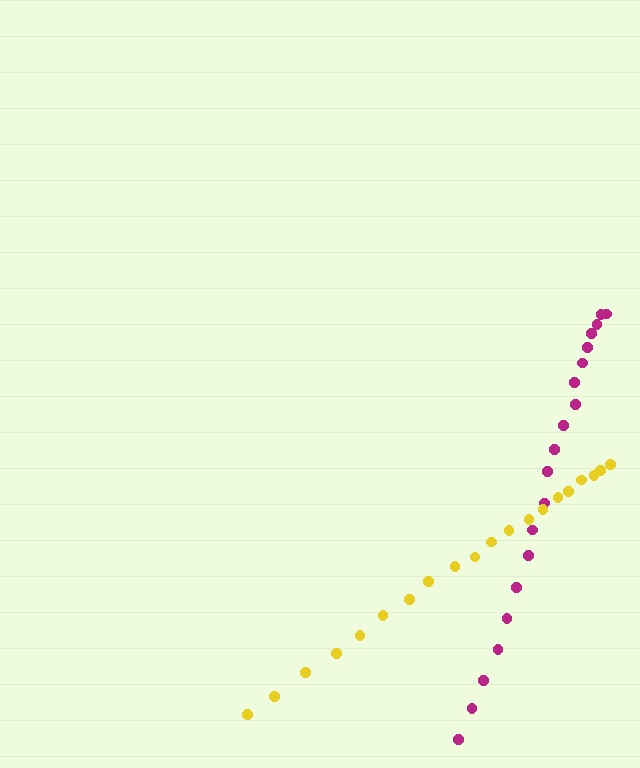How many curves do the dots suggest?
There are 2 distinct paths.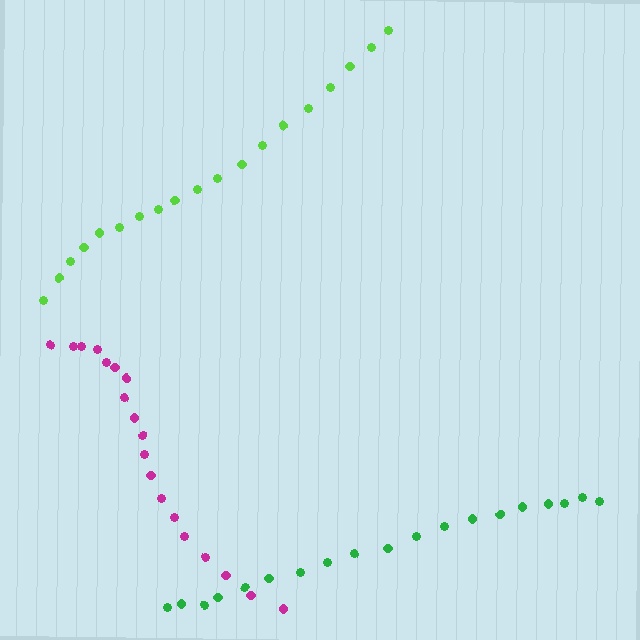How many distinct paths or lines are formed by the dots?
There are 3 distinct paths.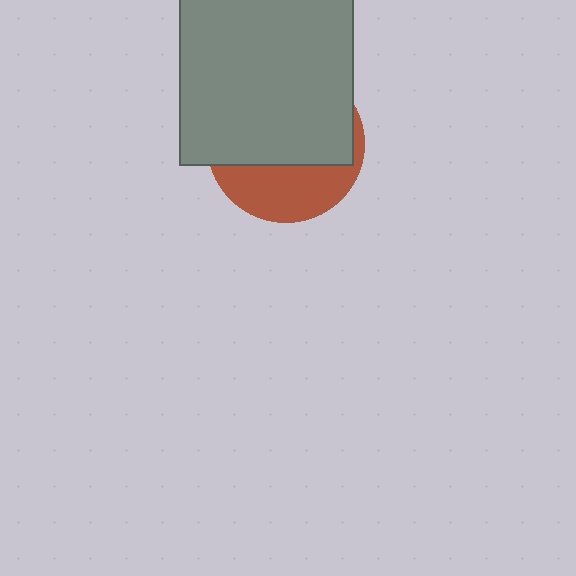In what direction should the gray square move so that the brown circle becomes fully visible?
The gray square should move up. That is the shortest direction to clear the overlap and leave the brown circle fully visible.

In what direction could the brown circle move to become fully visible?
The brown circle could move down. That would shift it out from behind the gray square entirely.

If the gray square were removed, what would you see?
You would see the complete brown circle.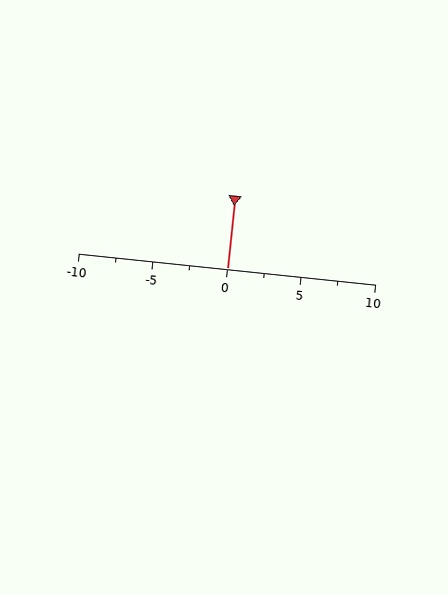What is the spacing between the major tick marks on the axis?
The major ticks are spaced 5 apart.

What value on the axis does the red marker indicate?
The marker indicates approximately 0.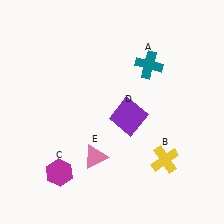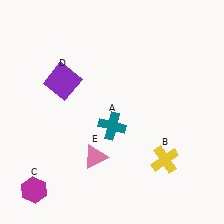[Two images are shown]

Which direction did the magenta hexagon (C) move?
The magenta hexagon (C) moved left.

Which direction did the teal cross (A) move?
The teal cross (A) moved down.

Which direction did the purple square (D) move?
The purple square (D) moved left.